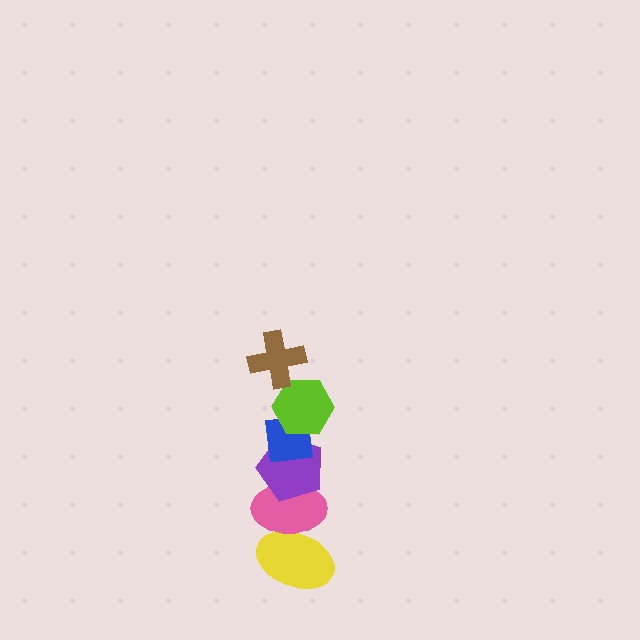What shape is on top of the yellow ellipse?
The pink ellipse is on top of the yellow ellipse.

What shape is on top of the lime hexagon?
The brown cross is on top of the lime hexagon.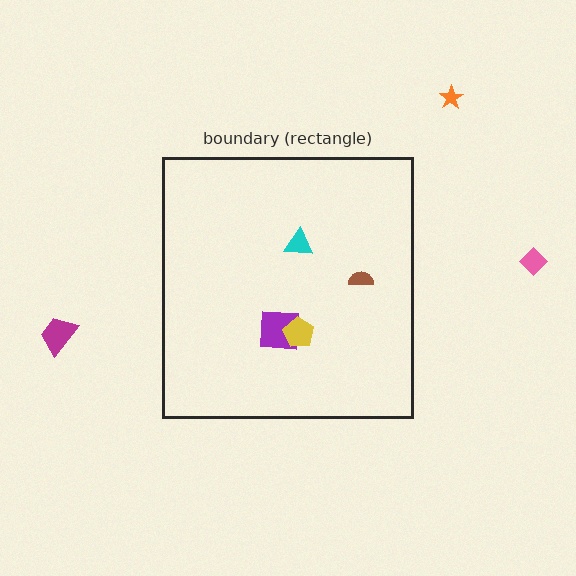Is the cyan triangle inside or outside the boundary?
Inside.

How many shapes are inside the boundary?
4 inside, 3 outside.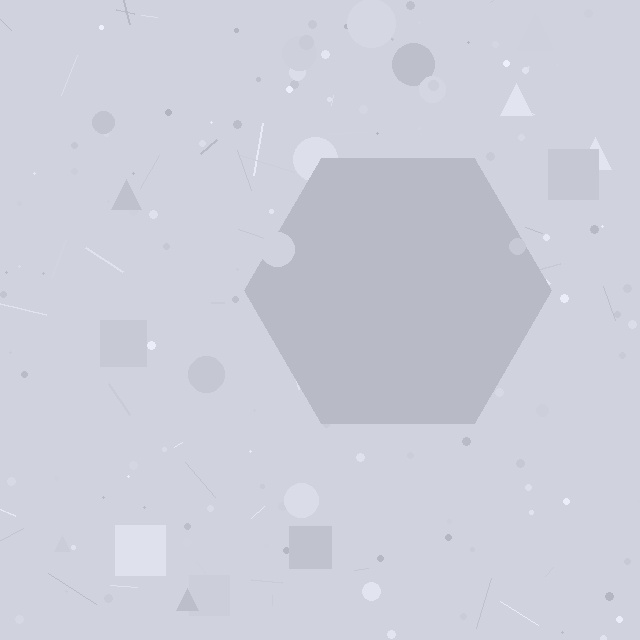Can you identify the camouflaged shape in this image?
The camouflaged shape is a hexagon.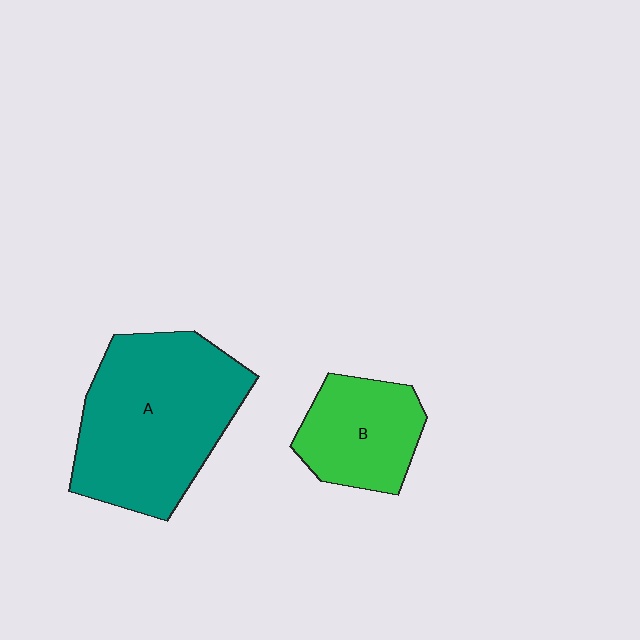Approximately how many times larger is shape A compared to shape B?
Approximately 2.0 times.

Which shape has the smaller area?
Shape B (green).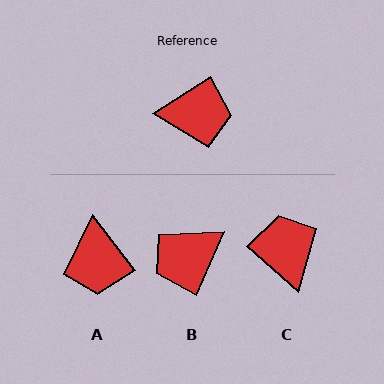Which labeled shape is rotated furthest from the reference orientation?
B, about 147 degrees away.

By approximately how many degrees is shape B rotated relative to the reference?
Approximately 147 degrees clockwise.